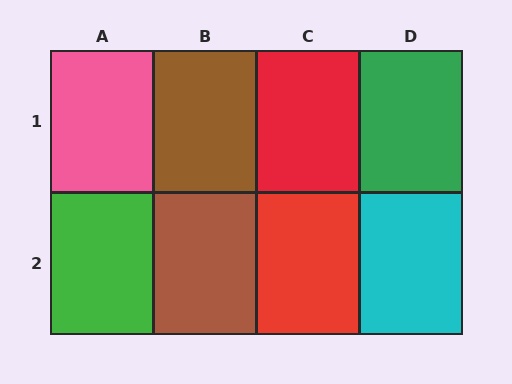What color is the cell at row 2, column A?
Green.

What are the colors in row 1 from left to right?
Pink, brown, red, green.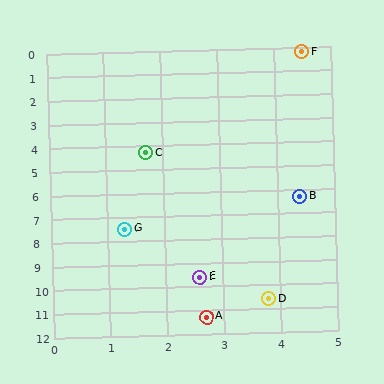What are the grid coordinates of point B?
Point B is at approximately (4.4, 6.3).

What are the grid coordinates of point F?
Point F is at approximately (4.5, 0.2).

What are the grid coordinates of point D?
Point D is at approximately (3.8, 10.6).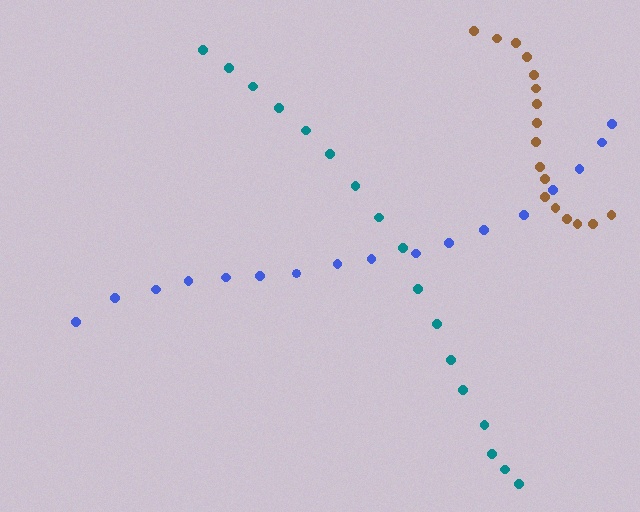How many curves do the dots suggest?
There are 3 distinct paths.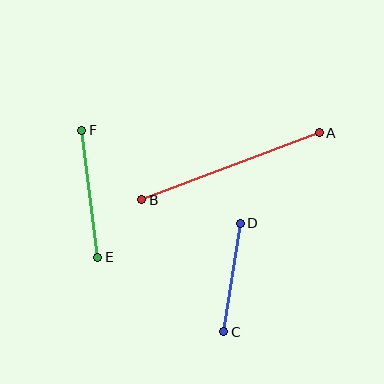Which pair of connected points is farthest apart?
Points A and B are farthest apart.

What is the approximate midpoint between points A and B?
The midpoint is at approximately (230, 166) pixels.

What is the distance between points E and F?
The distance is approximately 128 pixels.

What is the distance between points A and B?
The distance is approximately 190 pixels.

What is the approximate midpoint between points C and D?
The midpoint is at approximately (232, 277) pixels.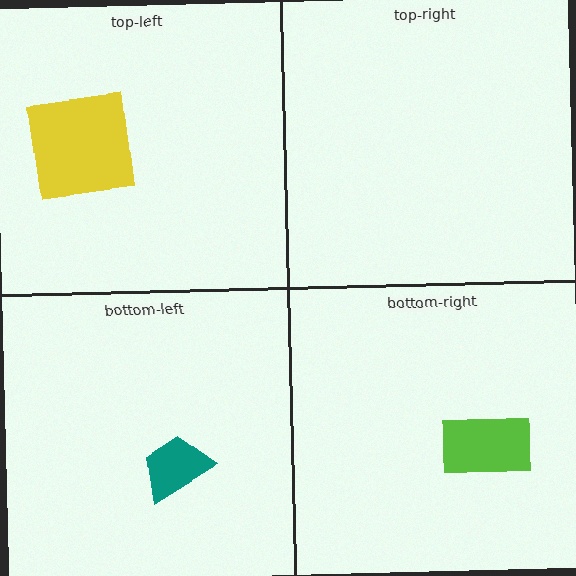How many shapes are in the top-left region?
1.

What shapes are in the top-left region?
The yellow square.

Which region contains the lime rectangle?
The bottom-right region.